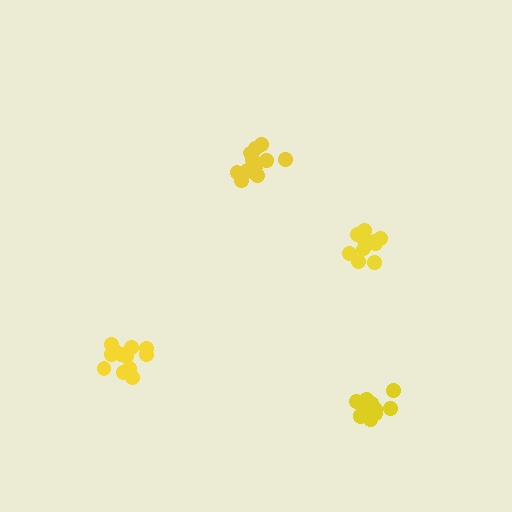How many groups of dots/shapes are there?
There are 4 groups.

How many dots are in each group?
Group 1: 12 dots, Group 2: 13 dots, Group 3: 10 dots, Group 4: 12 dots (47 total).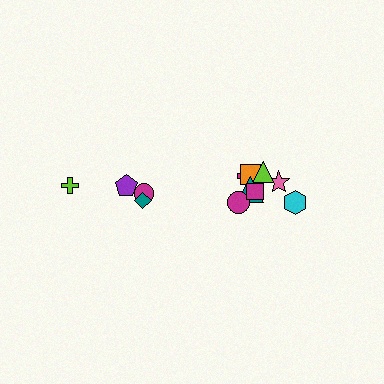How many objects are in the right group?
There are 8 objects.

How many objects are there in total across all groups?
There are 12 objects.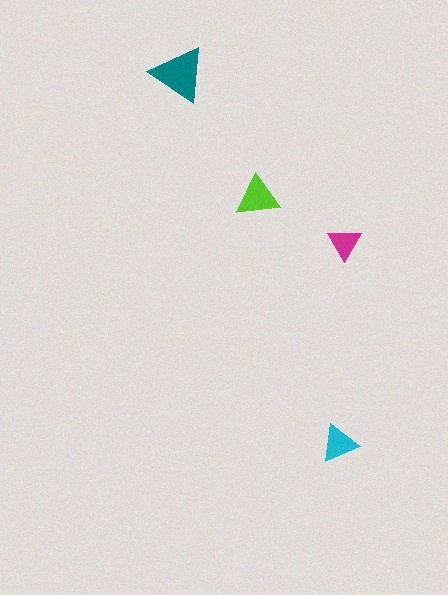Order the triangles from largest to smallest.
the teal one, the lime one, the cyan one, the magenta one.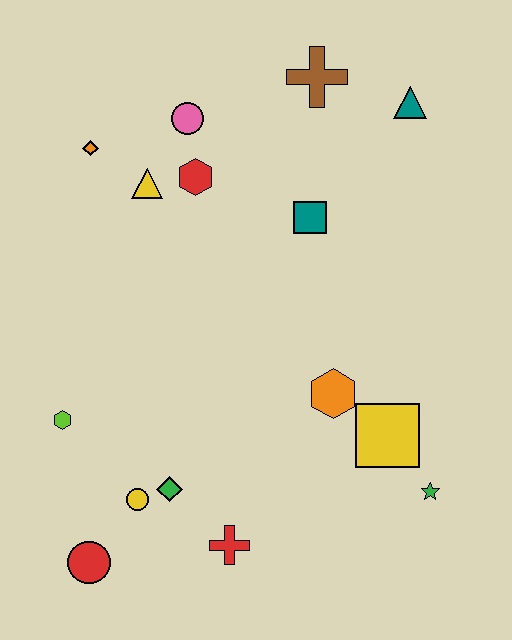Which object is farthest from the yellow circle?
The teal triangle is farthest from the yellow circle.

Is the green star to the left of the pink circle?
No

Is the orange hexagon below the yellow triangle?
Yes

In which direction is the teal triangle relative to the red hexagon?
The teal triangle is to the right of the red hexagon.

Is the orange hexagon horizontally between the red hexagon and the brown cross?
No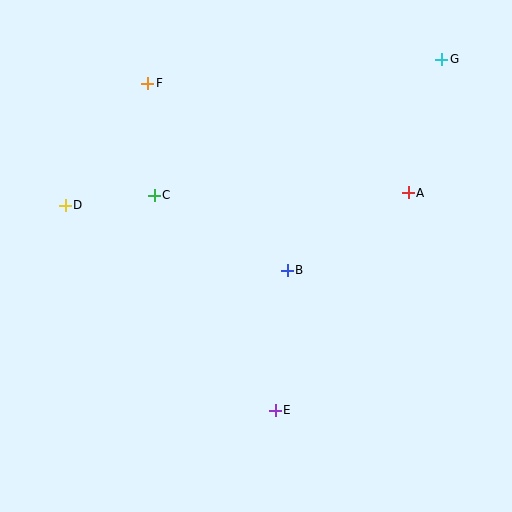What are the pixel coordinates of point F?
Point F is at (148, 83).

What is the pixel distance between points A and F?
The distance between A and F is 283 pixels.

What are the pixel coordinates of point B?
Point B is at (287, 270).